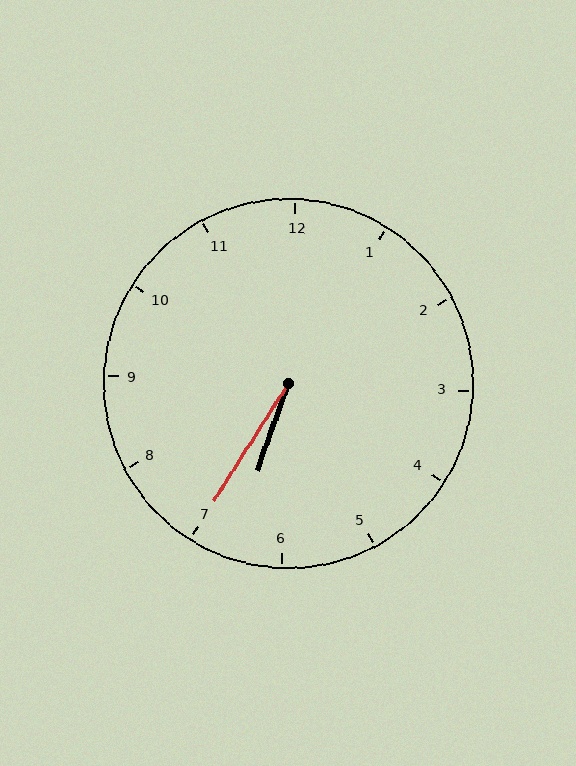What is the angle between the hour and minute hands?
Approximately 12 degrees.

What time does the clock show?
6:35.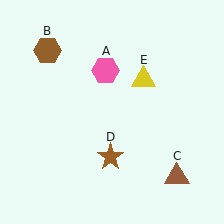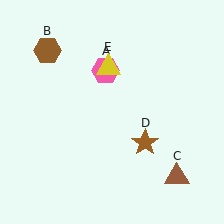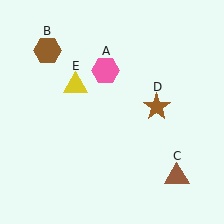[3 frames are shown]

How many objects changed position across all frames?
2 objects changed position: brown star (object D), yellow triangle (object E).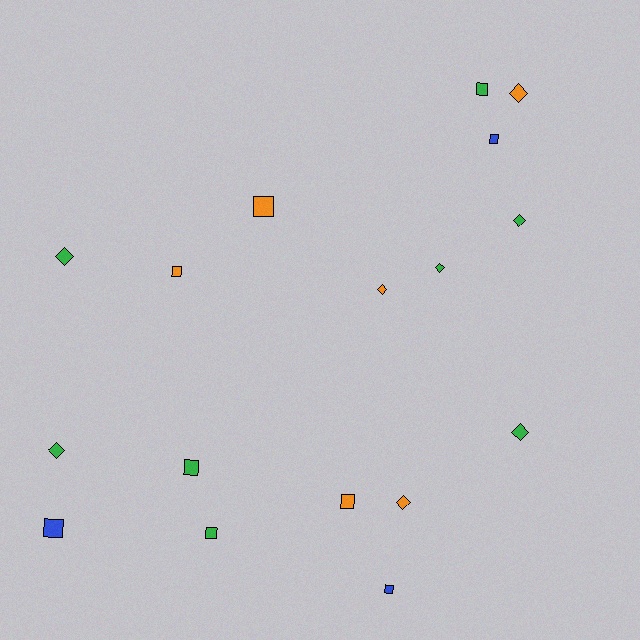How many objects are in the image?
There are 17 objects.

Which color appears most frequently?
Green, with 8 objects.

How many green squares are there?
There are 3 green squares.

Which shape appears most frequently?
Square, with 9 objects.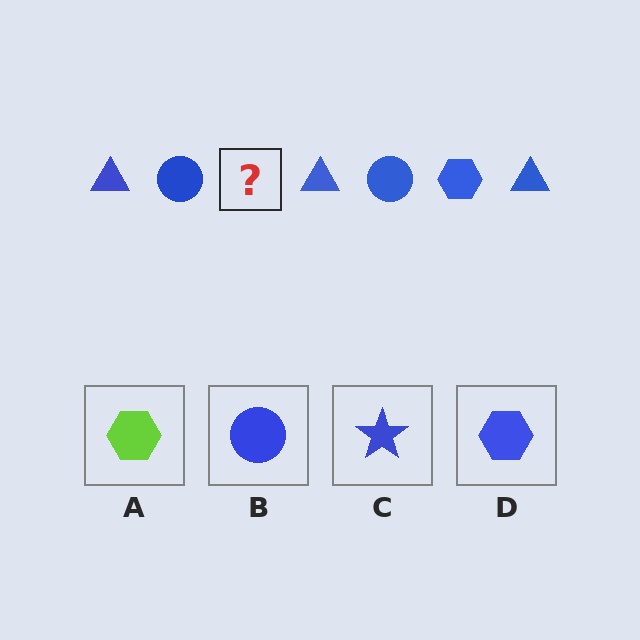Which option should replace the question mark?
Option D.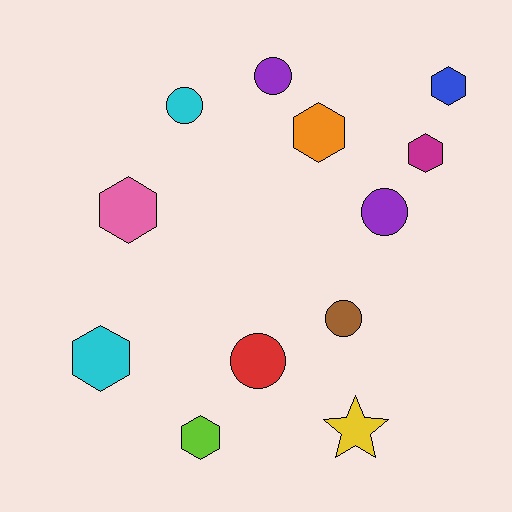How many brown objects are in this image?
There is 1 brown object.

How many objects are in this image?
There are 12 objects.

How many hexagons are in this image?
There are 6 hexagons.